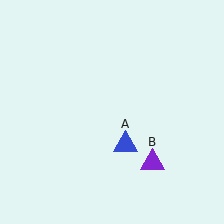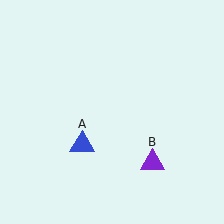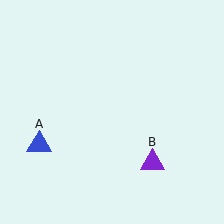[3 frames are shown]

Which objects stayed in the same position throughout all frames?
Purple triangle (object B) remained stationary.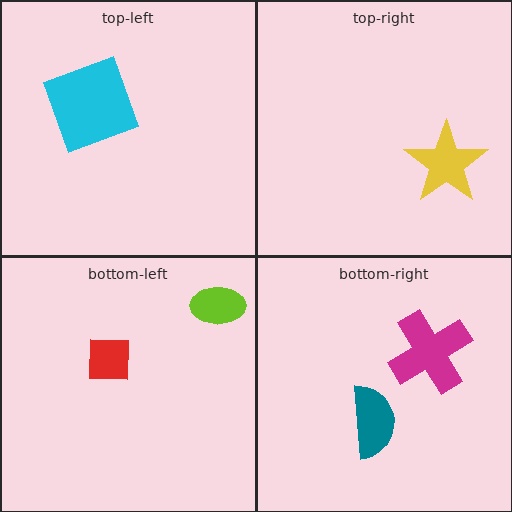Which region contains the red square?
The bottom-left region.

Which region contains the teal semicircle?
The bottom-right region.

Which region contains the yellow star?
The top-right region.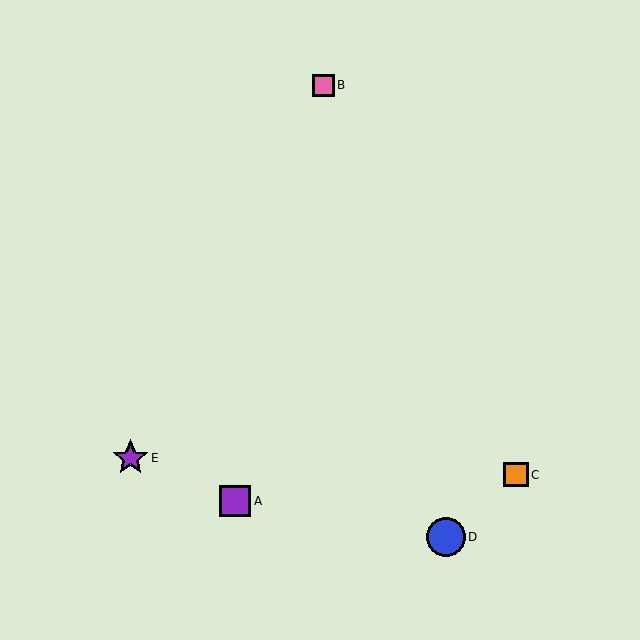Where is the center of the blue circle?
The center of the blue circle is at (446, 537).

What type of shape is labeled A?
Shape A is a purple square.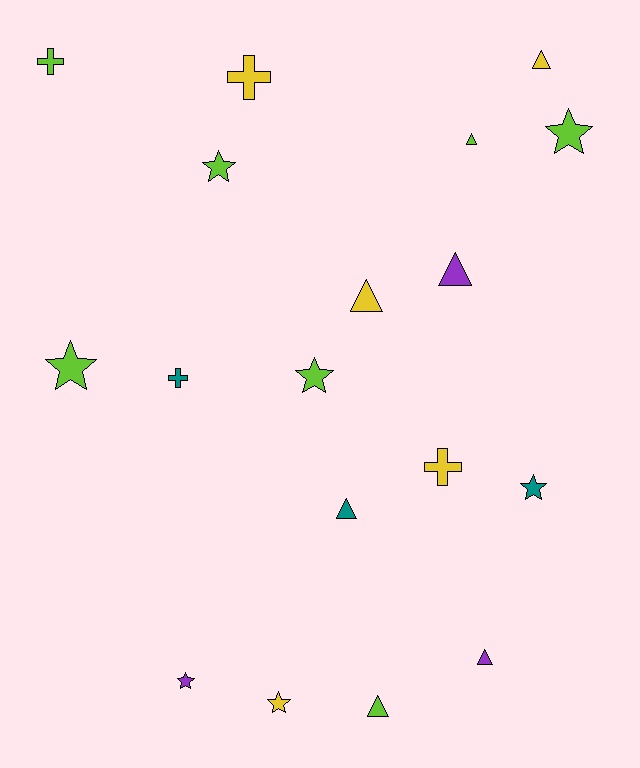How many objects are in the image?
There are 18 objects.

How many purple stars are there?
There is 1 purple star.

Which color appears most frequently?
Lime, with 7 objects.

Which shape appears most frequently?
Star, with 7 objects.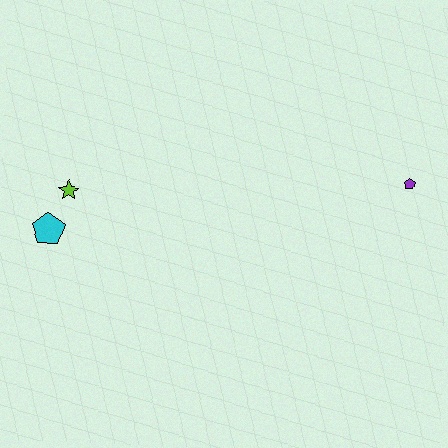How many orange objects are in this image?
There are no orange objects.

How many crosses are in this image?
There are no crosses.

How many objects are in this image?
There are 3 objects.